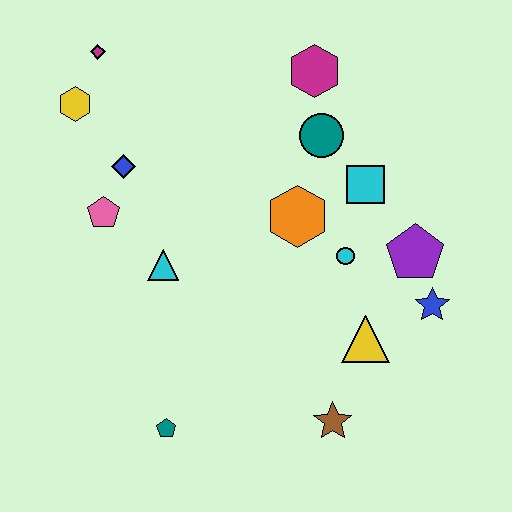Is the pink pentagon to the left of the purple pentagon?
Yes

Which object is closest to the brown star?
The yellow triangle is closest to the brown star.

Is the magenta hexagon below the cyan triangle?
No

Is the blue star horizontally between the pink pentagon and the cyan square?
No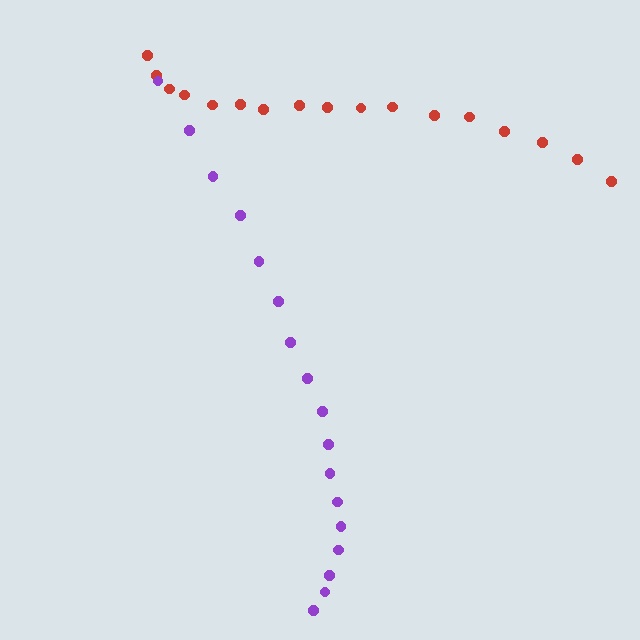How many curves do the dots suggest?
There are 2 distinct paths.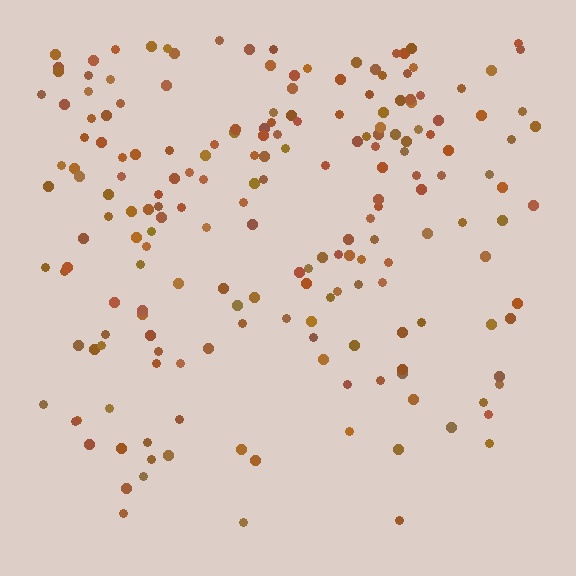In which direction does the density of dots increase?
From bottom to top, with the top side densest.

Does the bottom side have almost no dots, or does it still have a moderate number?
Still a moderate number, just noticeably fewer than the top.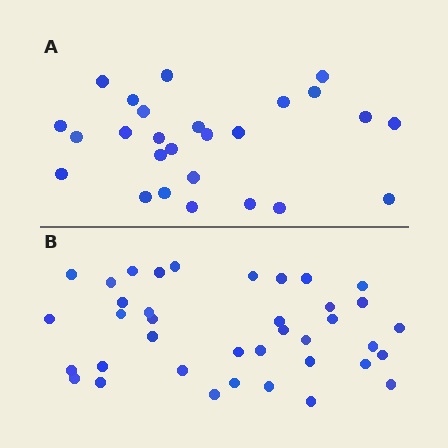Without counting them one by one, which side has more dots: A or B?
Region B (the bottom region) has more dots.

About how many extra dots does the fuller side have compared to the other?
Region B has roughly 12 or so more dots than region A.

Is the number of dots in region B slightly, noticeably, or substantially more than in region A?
Region B has substantially more. The ratio is roughly 1.5 to 1.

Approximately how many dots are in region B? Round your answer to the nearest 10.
About 40 dots. (The exact count is 38, which rounds to 40.)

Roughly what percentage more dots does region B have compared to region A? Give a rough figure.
About 45% more.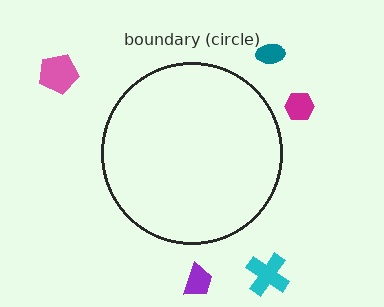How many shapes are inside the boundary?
0 inside, 5 outside.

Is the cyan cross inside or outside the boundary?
Outside.